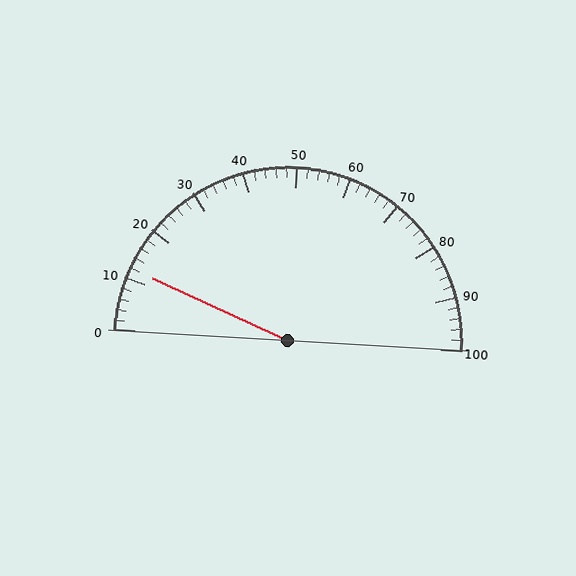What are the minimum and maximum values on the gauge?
The gauge ranges from 0 to 100.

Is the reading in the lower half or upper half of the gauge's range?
The reading is in the lower half of the range (0 to 100).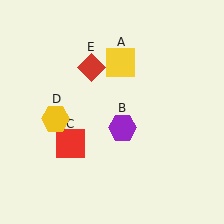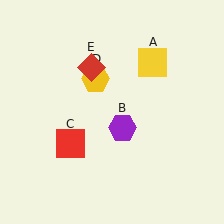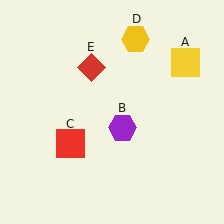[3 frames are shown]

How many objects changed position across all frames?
2 objects changed position: yellow square (object A), yellow hexagon (object D).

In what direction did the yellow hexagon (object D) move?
The yellow hexagon (object D) moved up and to the right.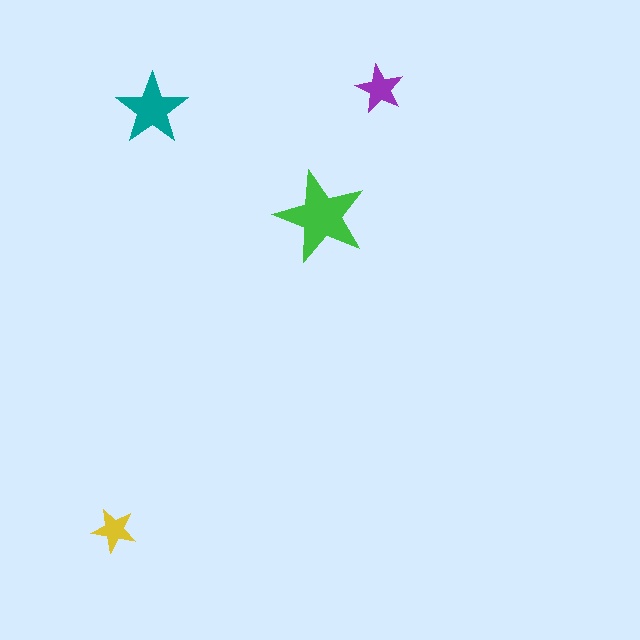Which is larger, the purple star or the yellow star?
The purple one.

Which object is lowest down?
The yellow star is bottommost.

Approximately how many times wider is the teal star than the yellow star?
About 1.5 times wider.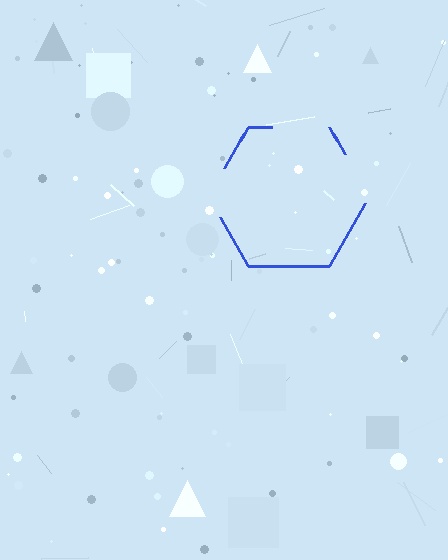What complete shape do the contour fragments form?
The contour fragments form a hexagon.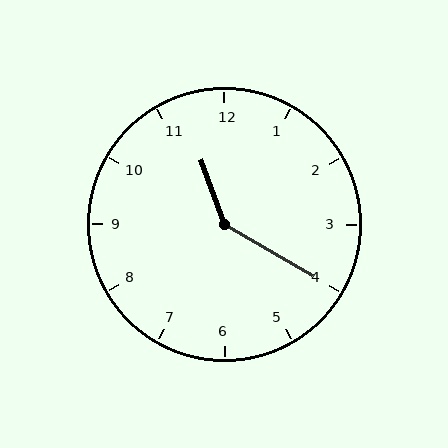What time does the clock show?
11:20.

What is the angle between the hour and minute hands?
Approximately 140 degrees.